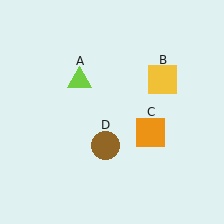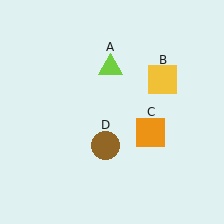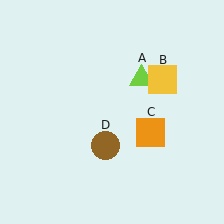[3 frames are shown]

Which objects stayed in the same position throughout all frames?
Yellow square (object B) and orange square (object C) and brown circle (object D) remained stationary.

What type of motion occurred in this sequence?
The lime triangle (object A) rotated clockwise around the center of the scene.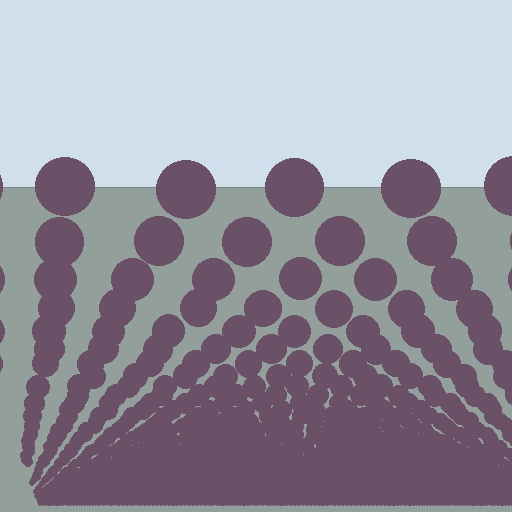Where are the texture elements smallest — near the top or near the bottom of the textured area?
Near the bottom.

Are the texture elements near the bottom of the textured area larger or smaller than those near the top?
Smaller. The gradient is inverted — elements near the bottom are smaller and denser.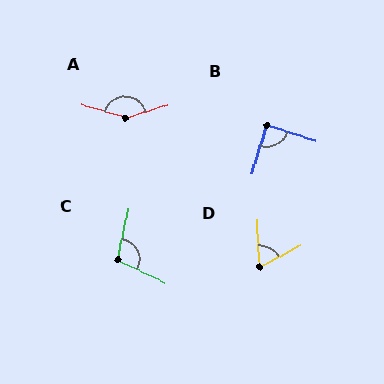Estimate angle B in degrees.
Approximately 88 degrees.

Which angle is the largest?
A, at approximately 146 degrees.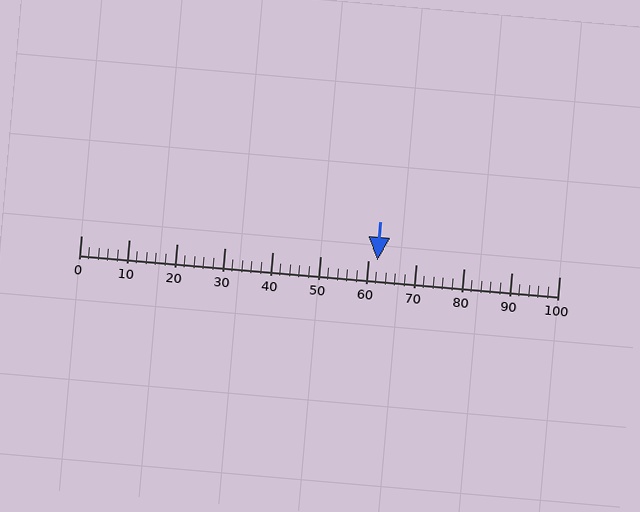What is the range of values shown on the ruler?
The ruler shows values from 0 to 100.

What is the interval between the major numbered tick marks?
The major tick marks are spaced 10 units apart.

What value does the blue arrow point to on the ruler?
The blue arrow points to approximately 62.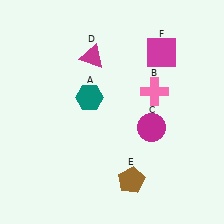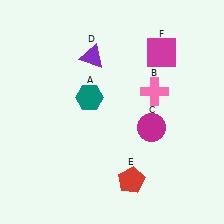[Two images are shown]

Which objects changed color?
D changed from magenta to purple. E changed from brown to red.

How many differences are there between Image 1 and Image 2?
There are 2 differences between the two images.